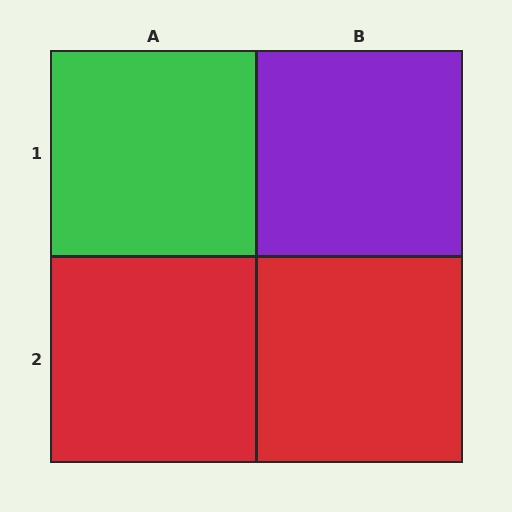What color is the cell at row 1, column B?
Purple.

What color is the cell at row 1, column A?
Green.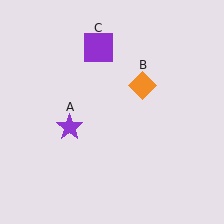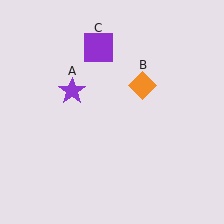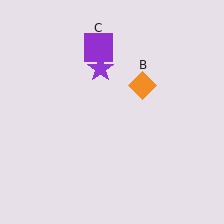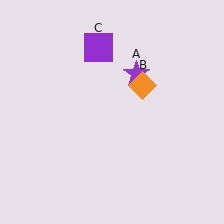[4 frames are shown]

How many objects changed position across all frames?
1 object changed position: purple star (object A).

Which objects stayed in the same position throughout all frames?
Orange diamond (object B) and purple square (object C) remained stationary.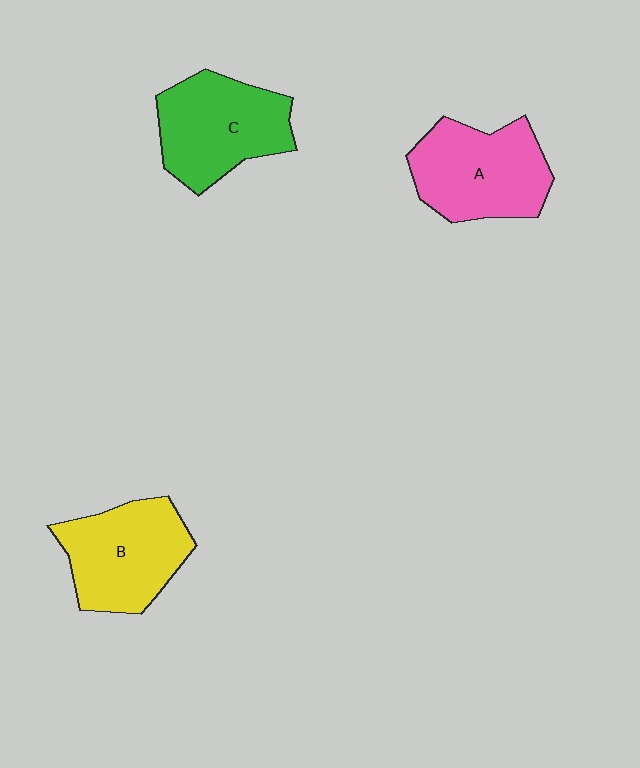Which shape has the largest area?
Shape A (pink).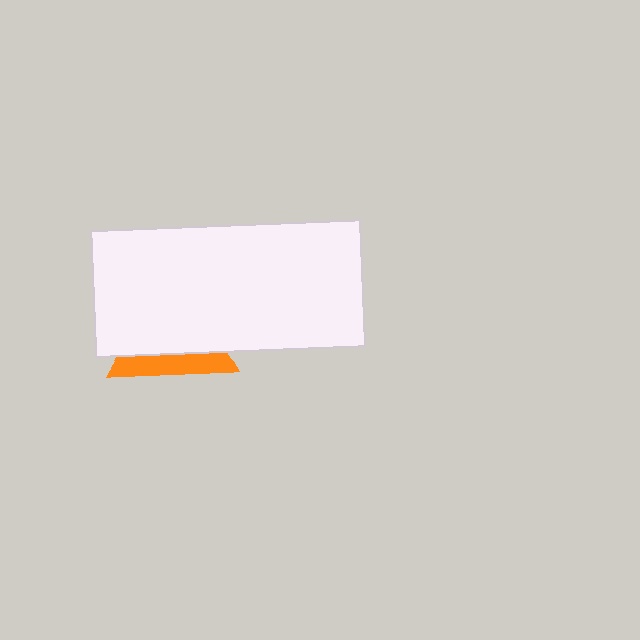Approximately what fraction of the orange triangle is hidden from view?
Roughly 68% of the orange triangle is hidden behind the white rectangle.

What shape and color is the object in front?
The object in front is a white rectangle.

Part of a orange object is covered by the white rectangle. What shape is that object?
It is a triangle.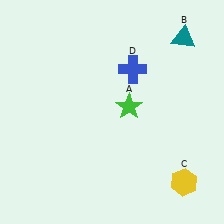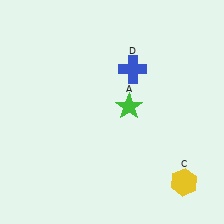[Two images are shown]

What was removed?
The teal triangle (B) was removed in Image 2.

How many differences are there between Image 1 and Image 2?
There is 1 difference between the two images.